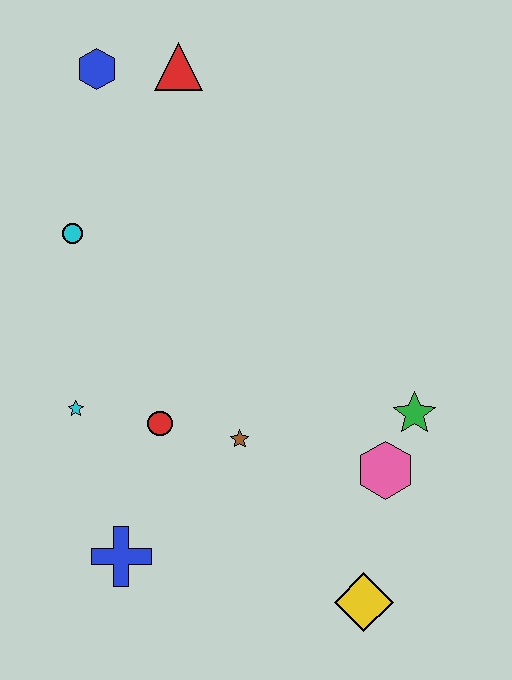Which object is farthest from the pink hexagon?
The blue hexagon is farthest from the pink hexagon.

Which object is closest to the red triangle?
The blue hexagon is closest to the red triangle.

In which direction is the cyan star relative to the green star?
The cyan star is to the left of the green star.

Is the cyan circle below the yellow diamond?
No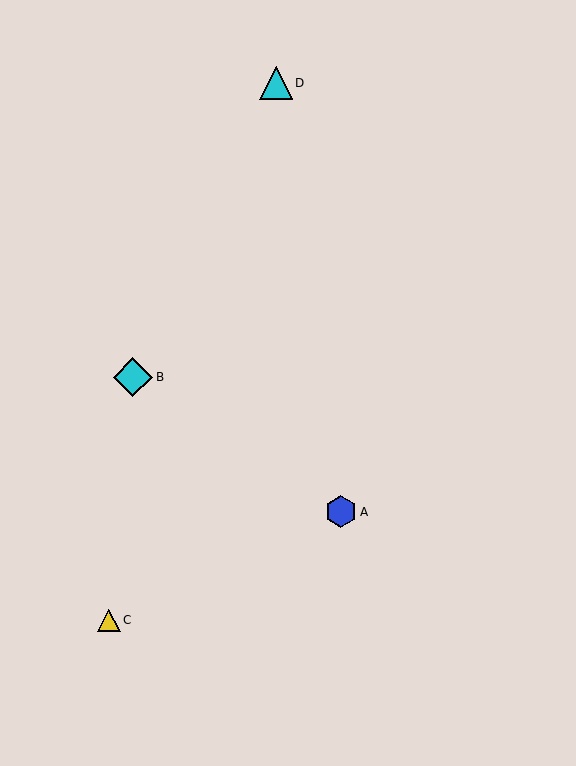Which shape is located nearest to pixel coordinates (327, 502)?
The blue hexagon (labeled A) at (341, 512) is nearest to that location.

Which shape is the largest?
The cyan diamond (labeled B) is the largest.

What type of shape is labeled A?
Shape A is a blue hexagon.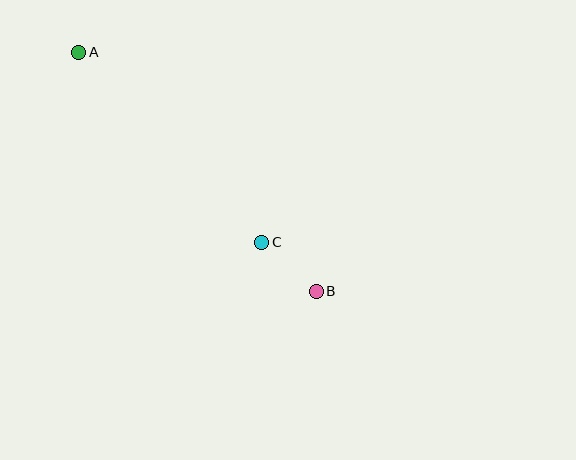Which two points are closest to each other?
Points B and C are closest to each other.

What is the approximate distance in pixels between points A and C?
The distance between A and C is approximately 264 pixels.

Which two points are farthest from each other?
Points A and B are farthest from each other.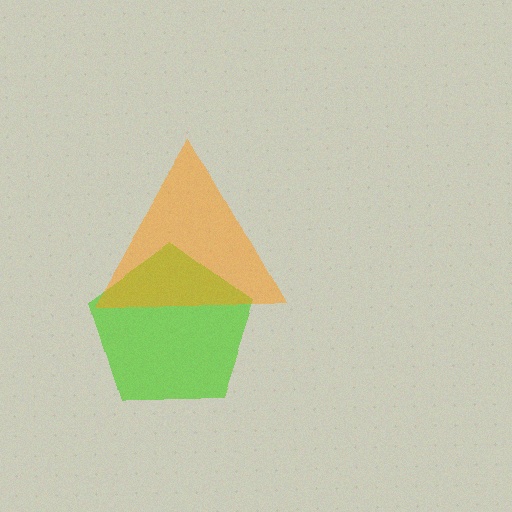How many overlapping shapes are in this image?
There are 2 overlapping shapes in the image.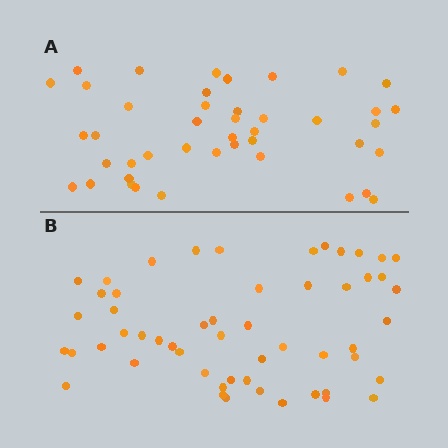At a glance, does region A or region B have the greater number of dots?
Region B (the bottom region) has more dots.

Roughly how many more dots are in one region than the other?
Region B has roughly 12 or so more dots than region A.